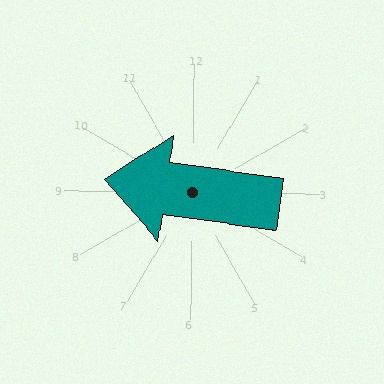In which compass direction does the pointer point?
West.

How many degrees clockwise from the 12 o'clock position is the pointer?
Approximately 278 degrees.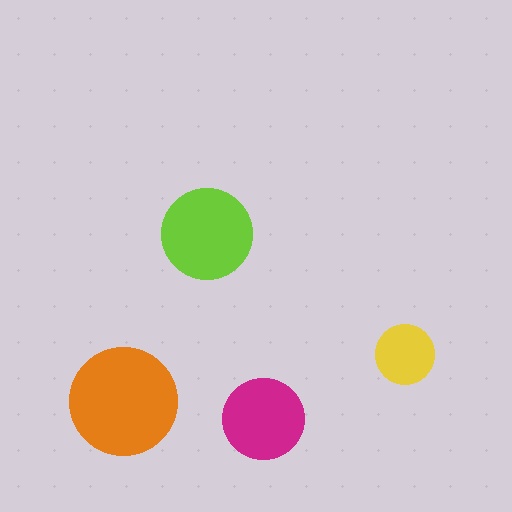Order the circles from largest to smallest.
the orange one, the lime one, the magenta one, the yellow one.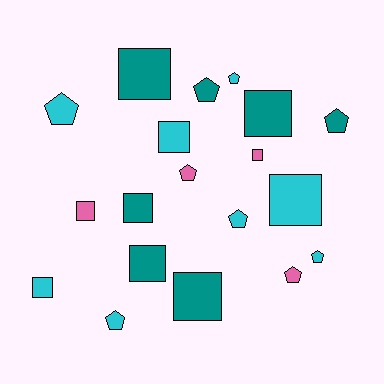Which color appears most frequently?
Cyan, with 8 objects.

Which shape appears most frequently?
Square, with 10 objects.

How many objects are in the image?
There are 19 objects.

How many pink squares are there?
There are 2 pink squares.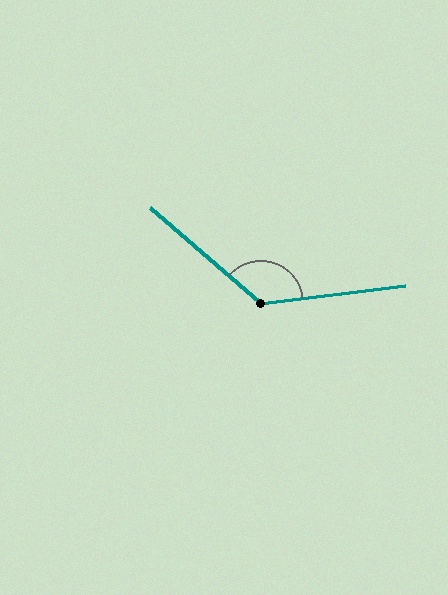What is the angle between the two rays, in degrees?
Approximately 133 degrees.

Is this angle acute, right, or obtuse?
It is obtuse.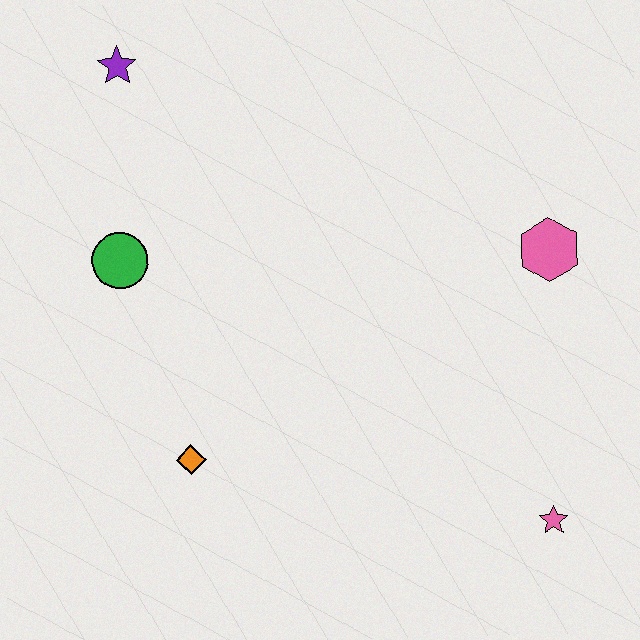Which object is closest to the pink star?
The pink hexagon is closest to the pink star.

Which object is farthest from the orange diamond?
The pink hexagon is farthest from the orange diamond.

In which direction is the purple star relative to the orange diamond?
The purple star is above the orange diamond.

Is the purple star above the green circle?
Yes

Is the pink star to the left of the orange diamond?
No